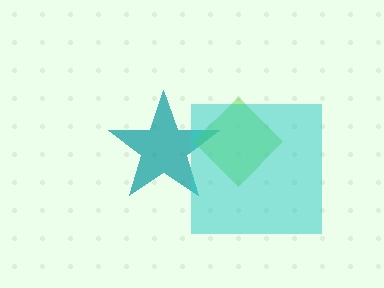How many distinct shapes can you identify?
There are 3 distinct shapes: a teal star, a lime diamond, a cyan square.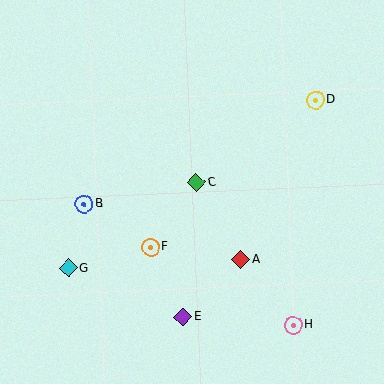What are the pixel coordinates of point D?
Point D is at (315, 100).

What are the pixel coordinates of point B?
Point B is at (84, 204).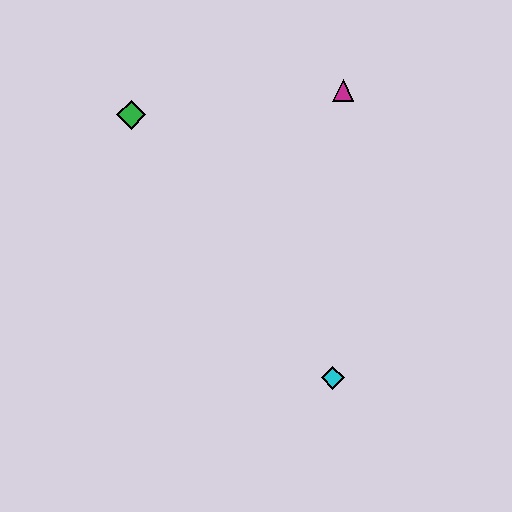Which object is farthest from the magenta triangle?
The cyan diamond is farthest from the magenta triangle.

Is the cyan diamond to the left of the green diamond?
No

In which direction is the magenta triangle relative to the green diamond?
The magenta triangle is to the right of the green diamond.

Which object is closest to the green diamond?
The magenta triangle is closest to the green diamond.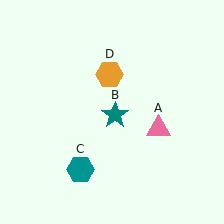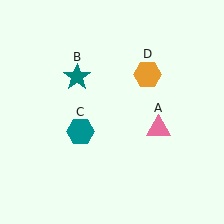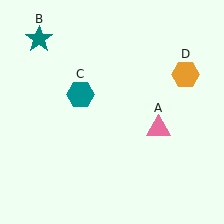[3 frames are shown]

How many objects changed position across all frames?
3 objects changed position: teal star (object B), teal hexagon (object C), orange hexagon (object D).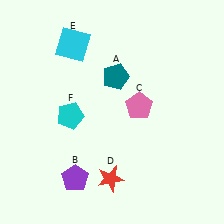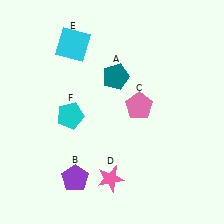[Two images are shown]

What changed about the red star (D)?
In Image 1, D is red. In Image 2, it changed to pink.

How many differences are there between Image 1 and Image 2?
There is 1 difference between the two images.